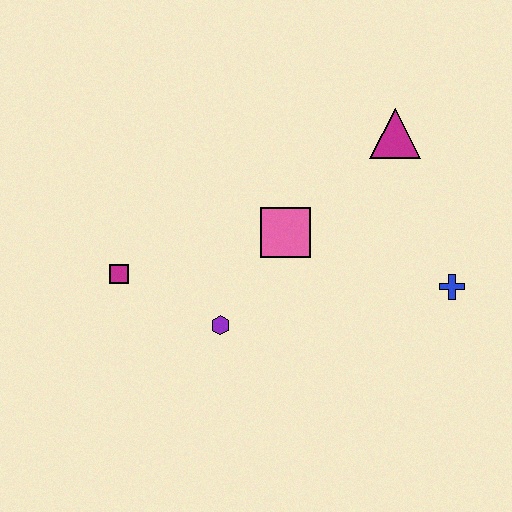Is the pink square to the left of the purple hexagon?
No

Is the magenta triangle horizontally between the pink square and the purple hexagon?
No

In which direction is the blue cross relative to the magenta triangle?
The blue cross is below the magenta triangle.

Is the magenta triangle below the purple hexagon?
No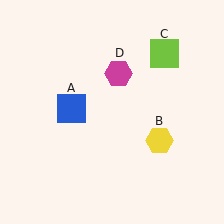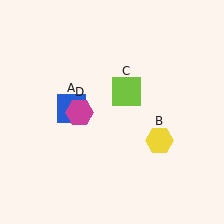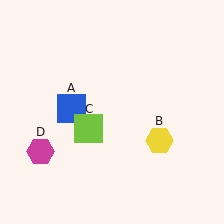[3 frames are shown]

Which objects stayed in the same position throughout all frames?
Blue square (object A) and yellow hexagon (object B) remained stationary.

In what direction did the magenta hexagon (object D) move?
The magenta hexagon (object D) moved down and to the left.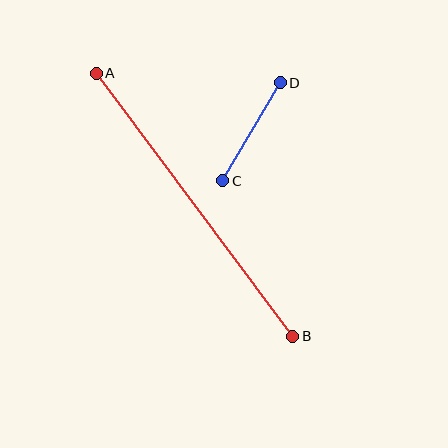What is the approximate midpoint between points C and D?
The midpoint is at approximately (252, 132) pixels.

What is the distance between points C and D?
The distance is approximately 113 pixels.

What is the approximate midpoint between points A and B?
The midpoint is at approximately (195, 205) pixels.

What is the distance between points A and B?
The distance is approximately 329 pixels.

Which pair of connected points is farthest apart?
Points A and B are farthest apart.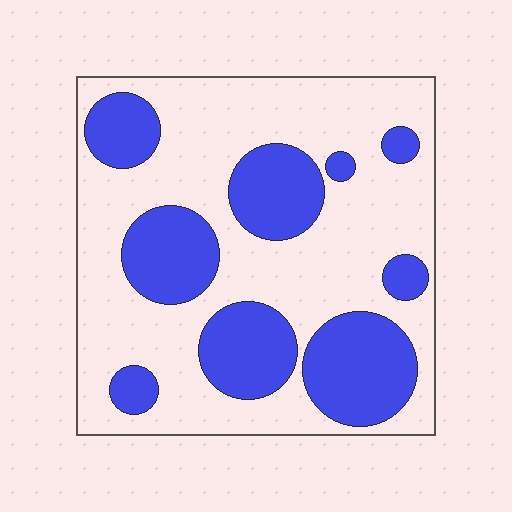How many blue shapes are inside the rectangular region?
9.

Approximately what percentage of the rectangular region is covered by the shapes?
Approximately 35%.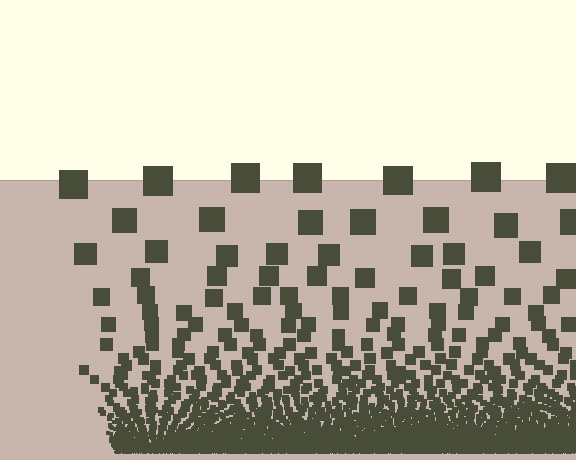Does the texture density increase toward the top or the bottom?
Density increases toward the bottom.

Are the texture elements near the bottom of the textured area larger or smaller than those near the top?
Smaller. The gradient is inverted — elements near the bottom are smaller and denser.